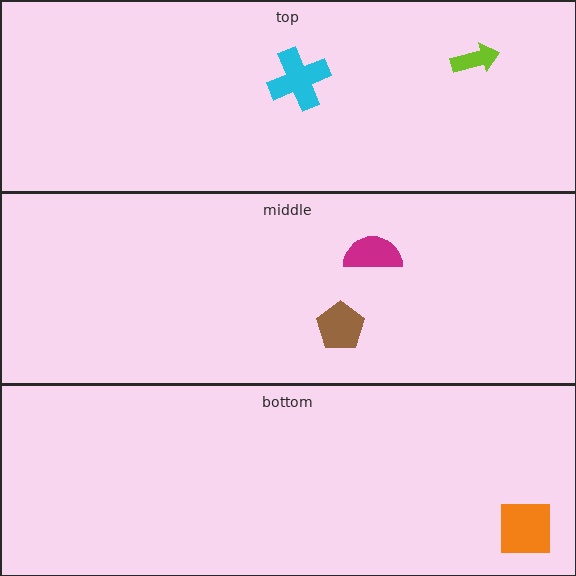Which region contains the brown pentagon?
The middle region.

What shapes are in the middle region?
The magenta semicircle, the brown pentagon.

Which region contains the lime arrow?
The top region.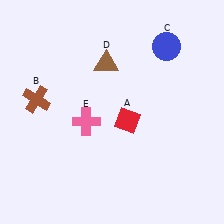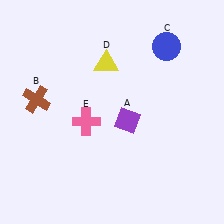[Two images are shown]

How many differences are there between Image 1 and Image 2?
There are 2 differences between the two images.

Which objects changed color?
A changed from red to purple. D changed from brown to yellow.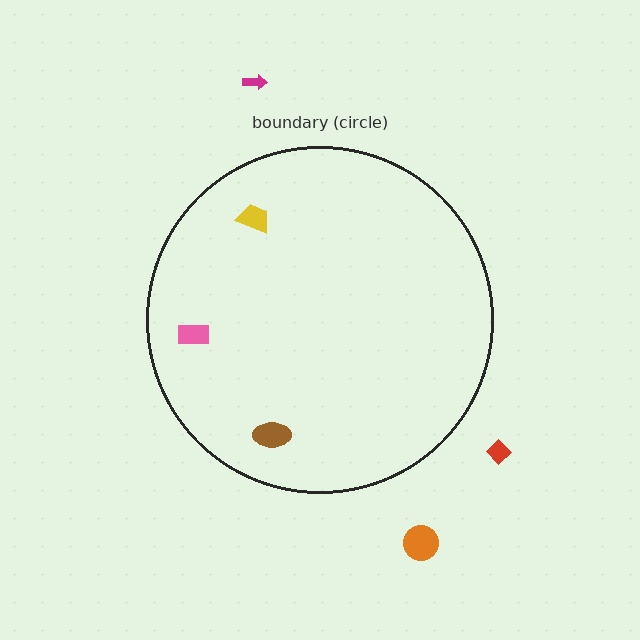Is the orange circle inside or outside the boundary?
Outside.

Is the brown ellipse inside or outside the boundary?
Inside.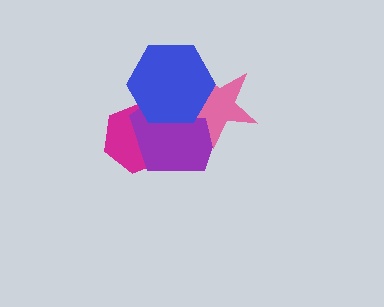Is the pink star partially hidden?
Yes, it is partially covered by another shape.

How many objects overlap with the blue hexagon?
3 objects overlap with the blue hexagon.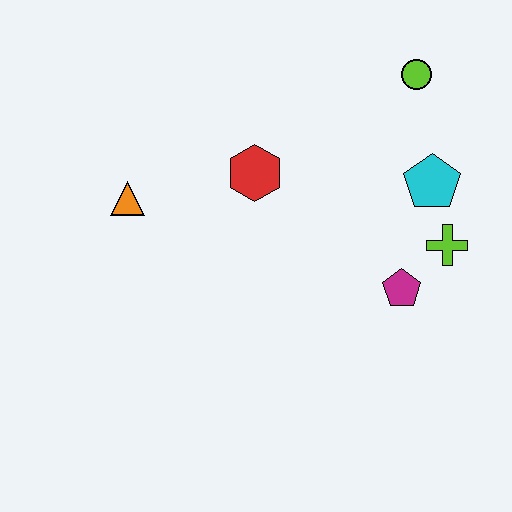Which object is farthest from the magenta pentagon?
The orange triangle is farthest from the magenta pentagon.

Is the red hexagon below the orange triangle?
No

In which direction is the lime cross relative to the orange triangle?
The lime cross is to the right of the orange triangle.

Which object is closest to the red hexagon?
The orange triangle is closest to the red hexagon.